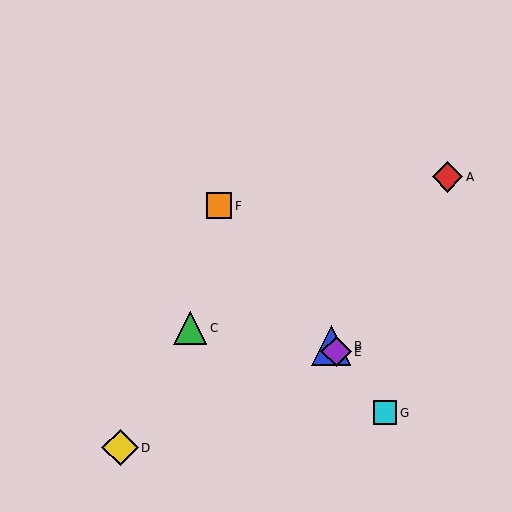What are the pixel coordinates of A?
Object A is at (447, 177).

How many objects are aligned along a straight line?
4 objects (B, E, F, G) are aligned along a straight line.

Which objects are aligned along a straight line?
Objects B, E, F, G are aligned along a straight line.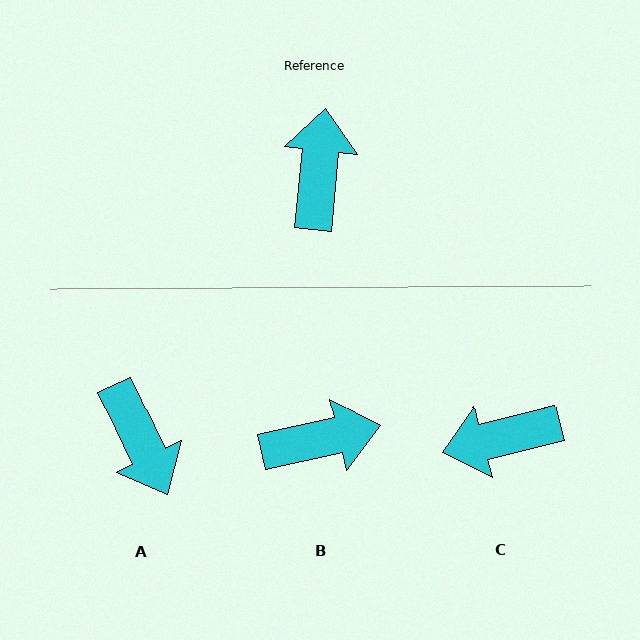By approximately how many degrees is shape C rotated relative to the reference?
Approximately 110 degrees counter-clockwise.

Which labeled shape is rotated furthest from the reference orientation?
A, about 148 degrees away.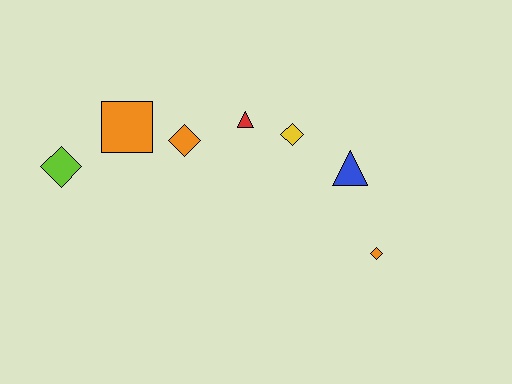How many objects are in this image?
There are 7 objects.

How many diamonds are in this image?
There are 4 diamonds.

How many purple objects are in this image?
There are no purple objects.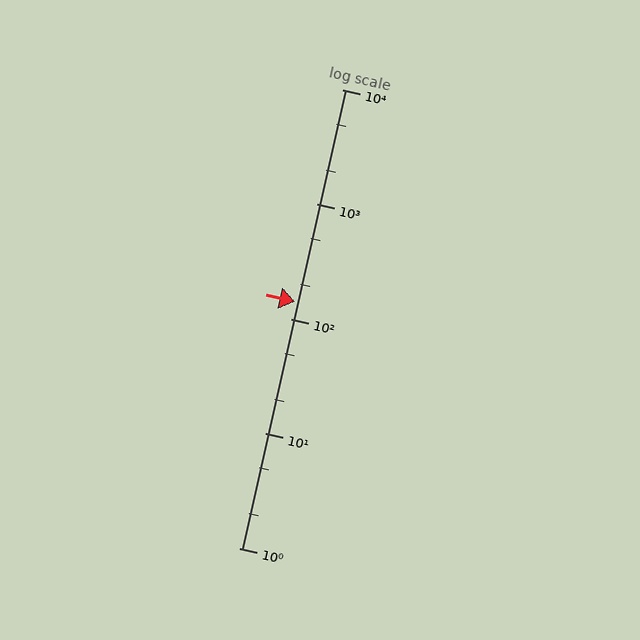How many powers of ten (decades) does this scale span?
The scale spans 4 decades, from 1 to 10000.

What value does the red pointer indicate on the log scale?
The pointer indicates approximately 140.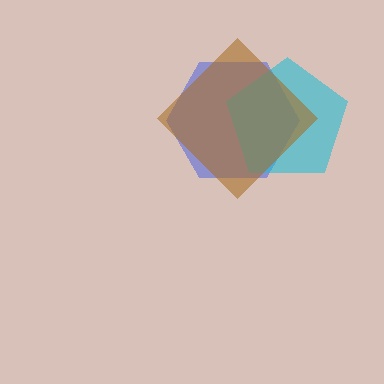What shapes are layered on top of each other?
The layered shapes are: a blue hexagon, a cyan pentagon, a brown diamond.